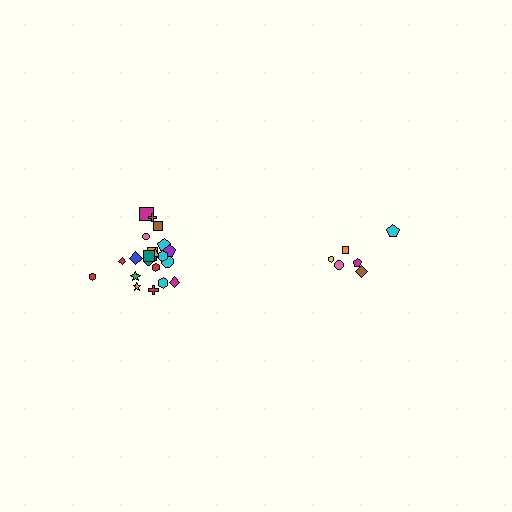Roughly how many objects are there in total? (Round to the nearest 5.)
Roughly 30 objects in total.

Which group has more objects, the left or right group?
The left group.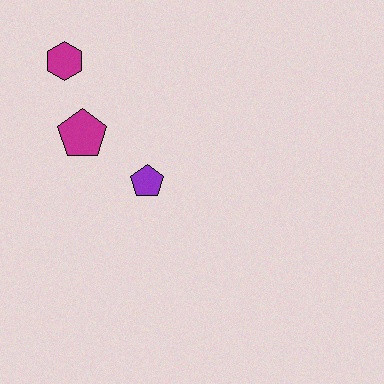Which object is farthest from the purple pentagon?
The magenta hexagon is farthest from the purple pentagon.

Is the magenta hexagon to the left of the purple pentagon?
Yes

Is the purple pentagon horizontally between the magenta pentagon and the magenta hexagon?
No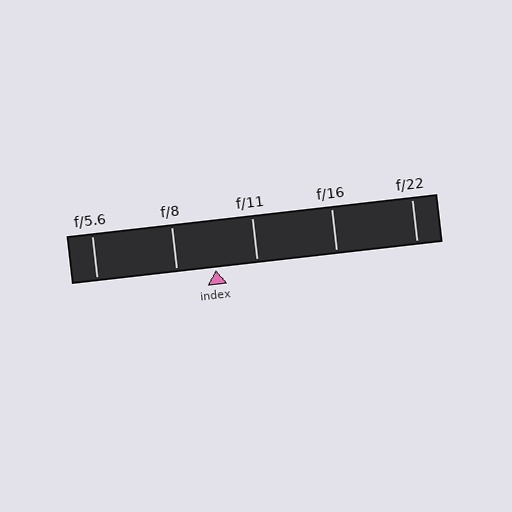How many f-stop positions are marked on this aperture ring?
There are 5 f-stop positions marked.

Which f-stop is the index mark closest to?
The index mark is closest to f/8.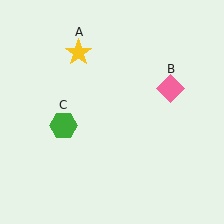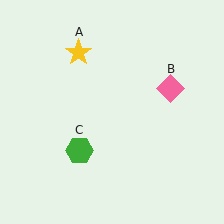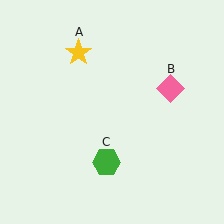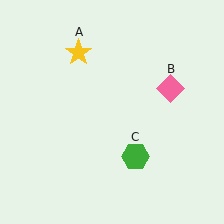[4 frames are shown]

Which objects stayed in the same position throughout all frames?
Yellow star (object A) and pink diamond (object B) remained stationary.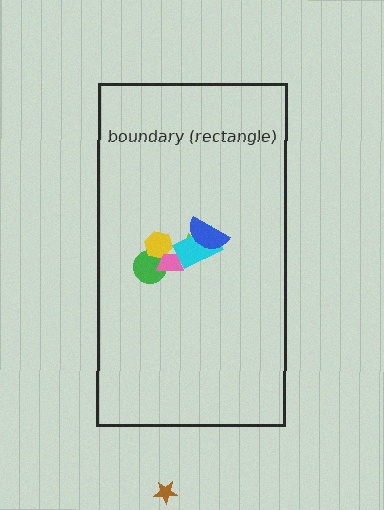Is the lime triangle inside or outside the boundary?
Inside.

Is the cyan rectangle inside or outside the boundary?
Inside.